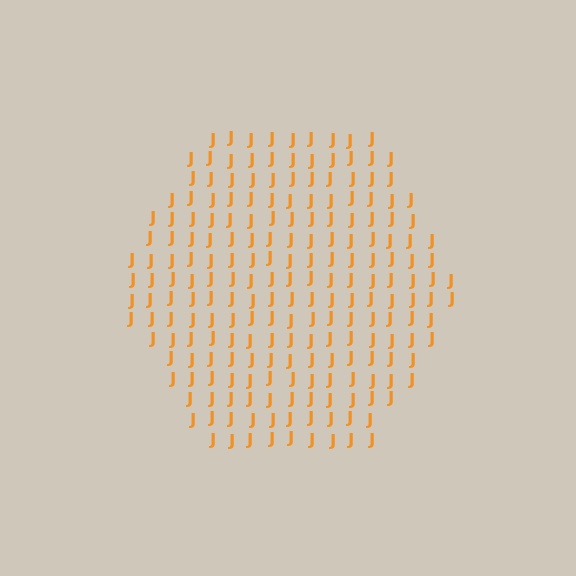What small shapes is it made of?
It is made of small letter J's.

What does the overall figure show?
The overall figure shows a hexagon.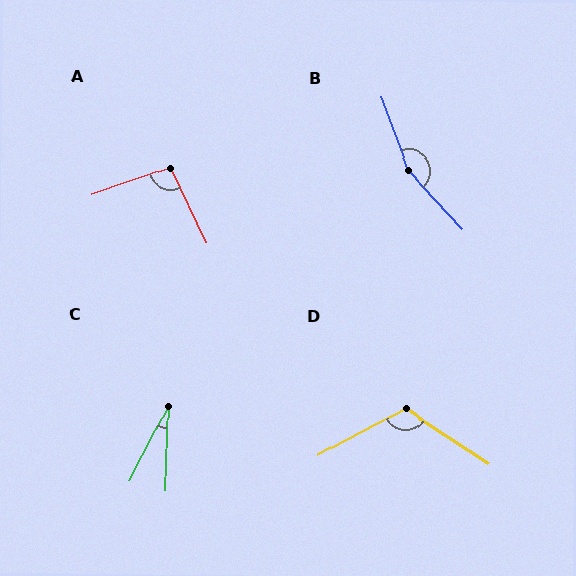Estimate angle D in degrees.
Approximately 118 degrees.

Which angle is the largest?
B, at approximately 158 degrees.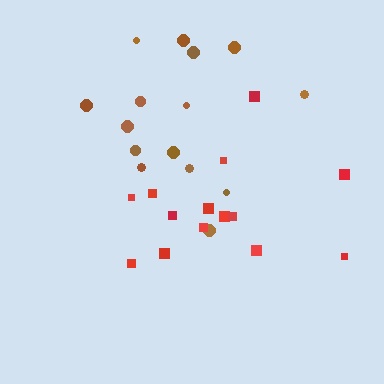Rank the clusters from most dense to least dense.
red, brown.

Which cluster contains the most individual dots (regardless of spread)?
Brown (15).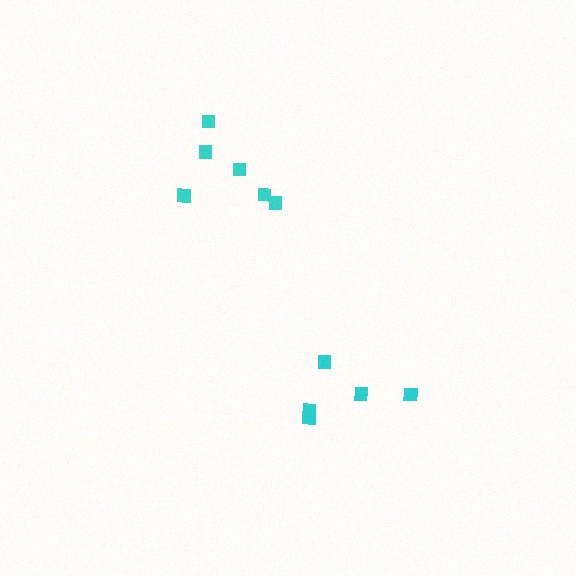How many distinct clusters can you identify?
There are 2 distinct clusters.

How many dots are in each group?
Group 1: 6 dots, Group 2: 5 dots (11 total).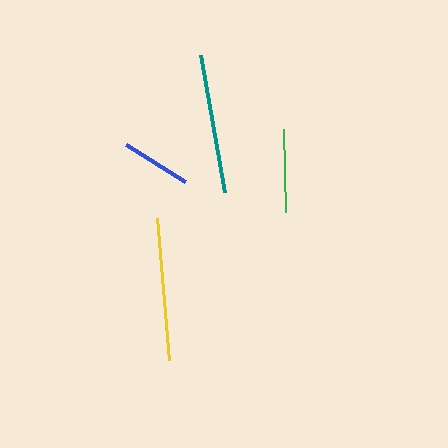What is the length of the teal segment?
The teal segment is approximately 139 pixels long.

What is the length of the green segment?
The green segment is approximately 82 pixels long.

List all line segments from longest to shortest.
From longest to shortest: yellow, teal, green, blue.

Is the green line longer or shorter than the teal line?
The teal line is longer than the green line.